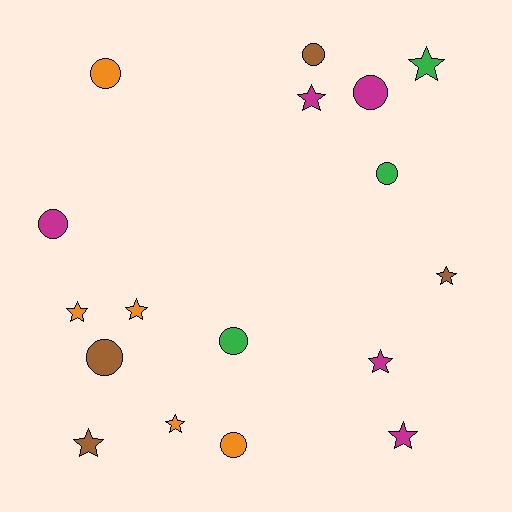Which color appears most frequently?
Magenta, with 5 objects.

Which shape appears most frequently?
Star, with 9 objects.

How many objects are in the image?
There are 17 objects.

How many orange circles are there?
There are 2 orange circles.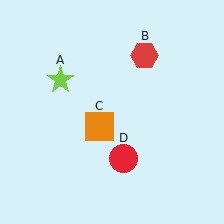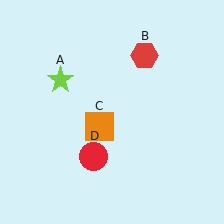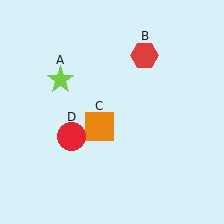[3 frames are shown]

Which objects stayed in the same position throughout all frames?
Lime star (object A) and red hexagon (object B) and orange square (object C) remained stationary.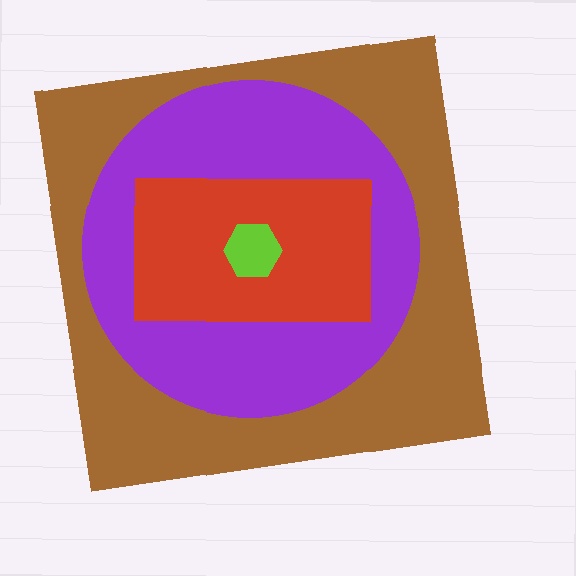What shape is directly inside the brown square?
The purple circle.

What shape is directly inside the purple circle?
The red rectangle.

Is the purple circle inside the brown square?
Yes.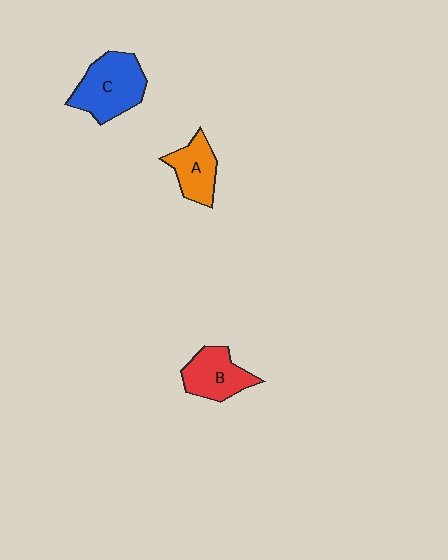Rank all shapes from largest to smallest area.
From largest to smallest: C (blue), B (red), A (orange).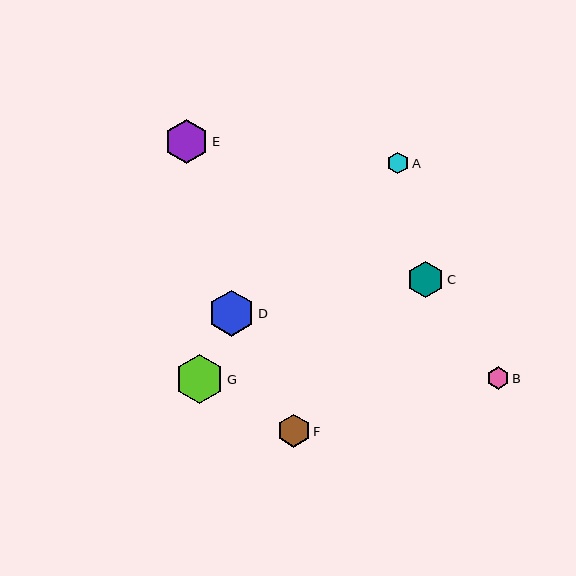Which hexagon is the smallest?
Hexagon A is the smallest with a size of approximately 21 pixels.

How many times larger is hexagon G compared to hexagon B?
Hexagon G is approximately 2.1 times the size of hexagon B.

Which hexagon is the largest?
Hexagon G is the largest with a size of approximately 49 pixels.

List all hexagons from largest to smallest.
From largest to smallest: G, D, E, C, F, B, A.